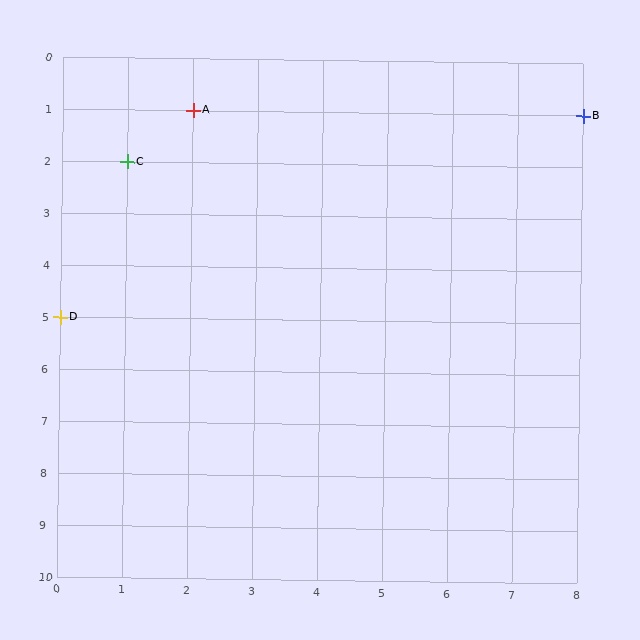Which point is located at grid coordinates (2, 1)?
Point A is at (2, 1).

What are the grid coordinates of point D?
Point D is at grid coordinates (0, 5).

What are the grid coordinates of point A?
Point A is at grid coordinates (2, 1).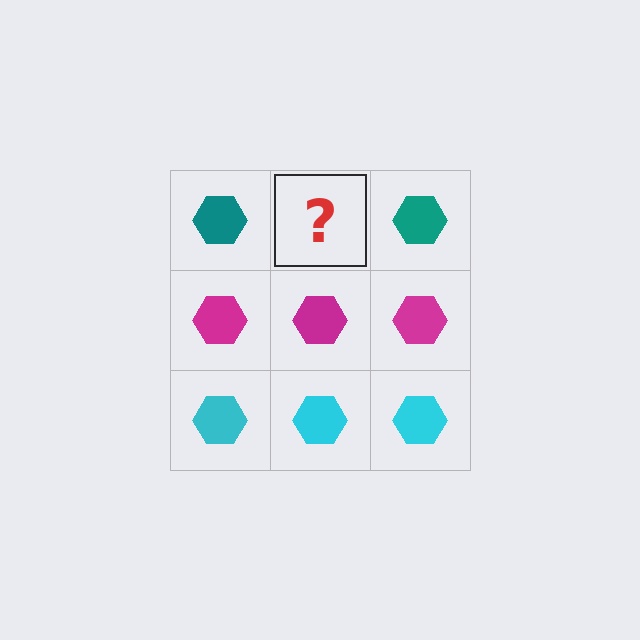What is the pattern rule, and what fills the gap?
The rule is that each row has a consistent color. The gap should be filled with a teal hexagon.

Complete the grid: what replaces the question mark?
The question mark should be replaced with a teal hexagon.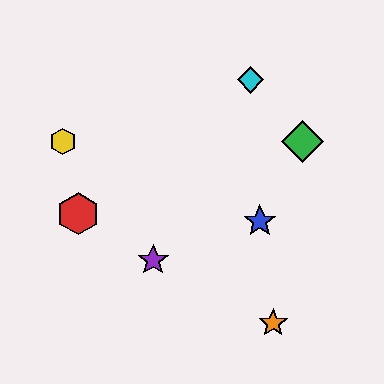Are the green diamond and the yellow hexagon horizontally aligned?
Yes, both are at y≈141.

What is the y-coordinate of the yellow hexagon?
The yellow hexagon is at y≈141.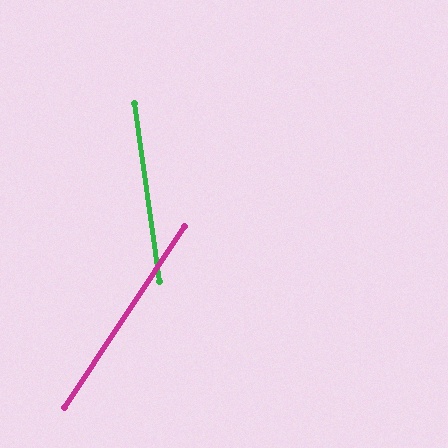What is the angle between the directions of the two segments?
Approximately 41 degrees.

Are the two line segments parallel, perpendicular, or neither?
Neither parallel nor perpendicular — they differ by about 41°.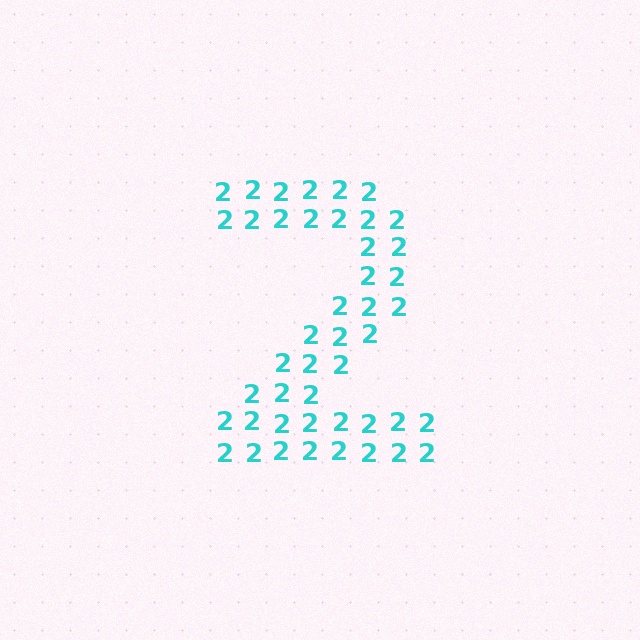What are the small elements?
The small elements are digit 2's.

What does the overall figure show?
The overall figure shows the digit 2.